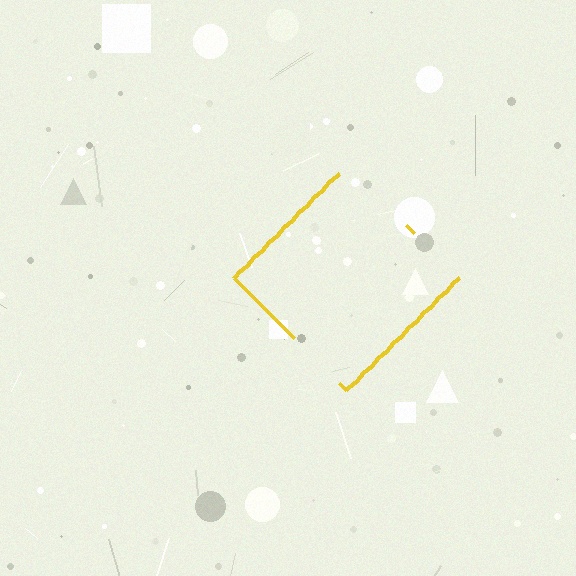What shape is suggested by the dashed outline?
The dashed outline suggests a diamond.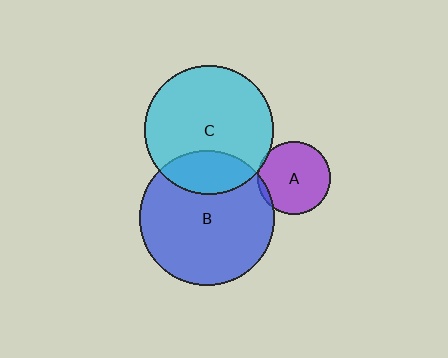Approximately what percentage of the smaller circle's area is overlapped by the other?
Approximately 5%.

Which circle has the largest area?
Circle B (blue).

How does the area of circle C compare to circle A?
Approximately 3.2 times.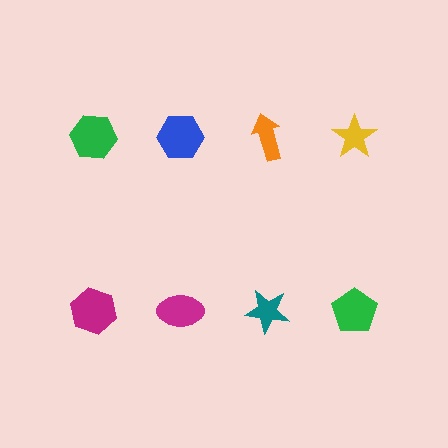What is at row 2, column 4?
A green pentagon.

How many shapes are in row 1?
4 shapes.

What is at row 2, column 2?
A magenta ellipse.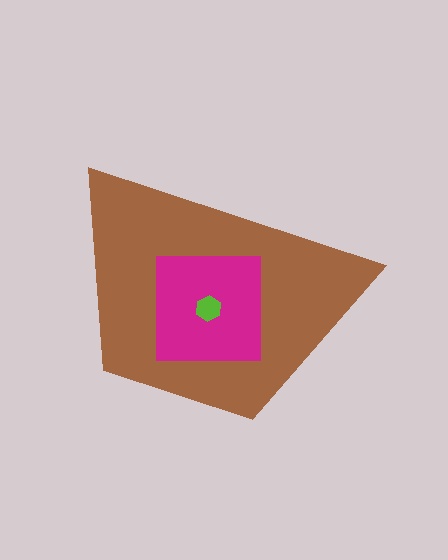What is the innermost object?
The lime hexagon.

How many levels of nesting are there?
3.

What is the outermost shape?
The brown trapezoid.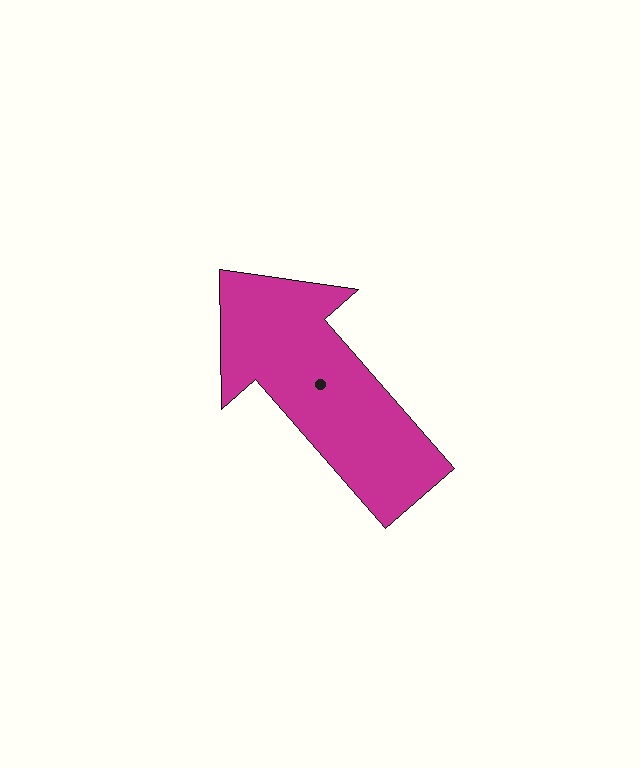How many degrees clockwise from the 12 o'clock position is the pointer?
Approximately 319 degrees.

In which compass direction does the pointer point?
Northwest.